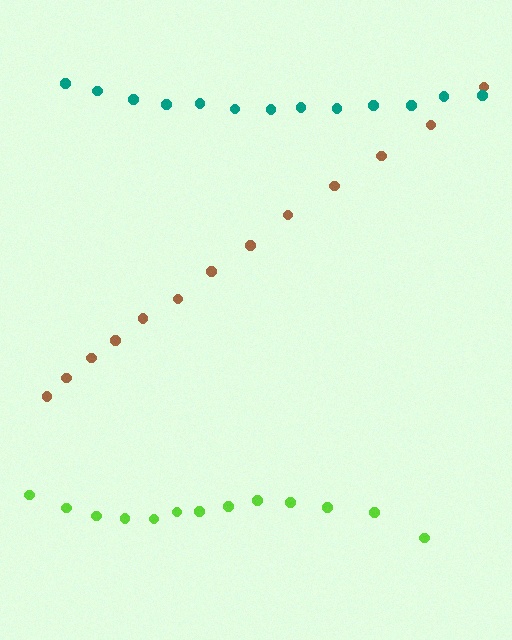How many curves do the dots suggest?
There are 3 distinct paths.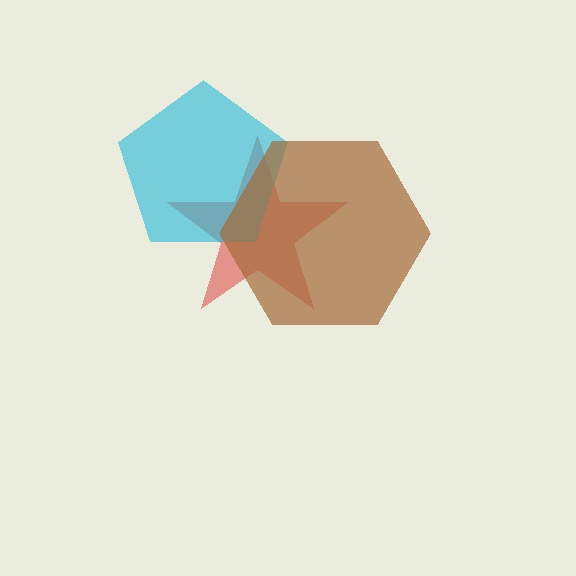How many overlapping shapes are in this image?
There are 3 overlapping shapes in the image.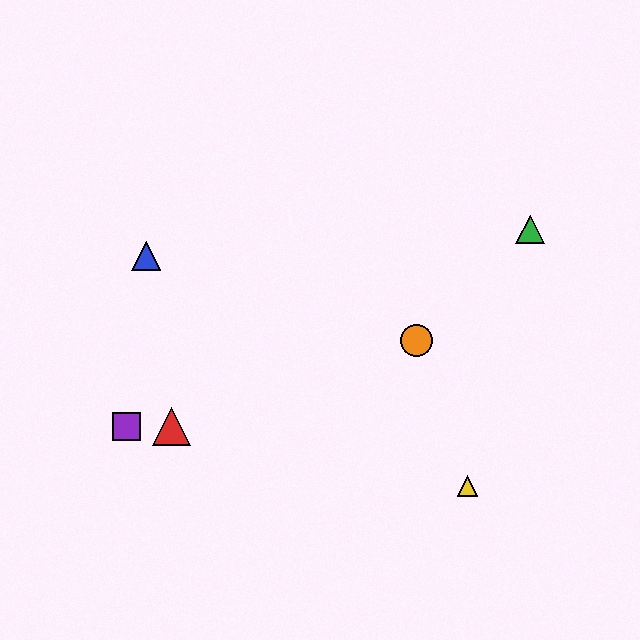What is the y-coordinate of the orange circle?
The orange circle is at y≈341.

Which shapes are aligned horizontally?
The red triangle, the purple square are aligned horizontally.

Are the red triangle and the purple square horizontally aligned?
Yes, both are at y≈426.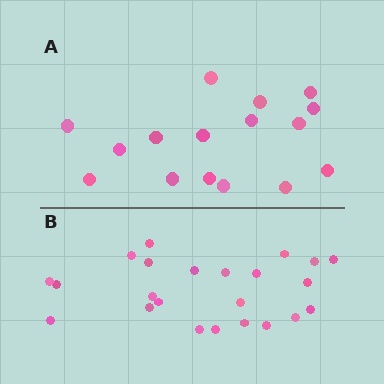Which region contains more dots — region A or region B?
Region B (the bottom region) has more dots.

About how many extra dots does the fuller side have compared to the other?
Region B has roughly 8 or so more dots than region A.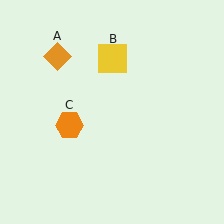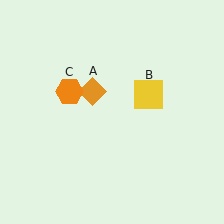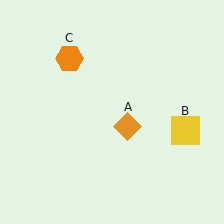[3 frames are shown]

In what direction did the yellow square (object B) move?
The yellow square (object B) moved down and to the right.